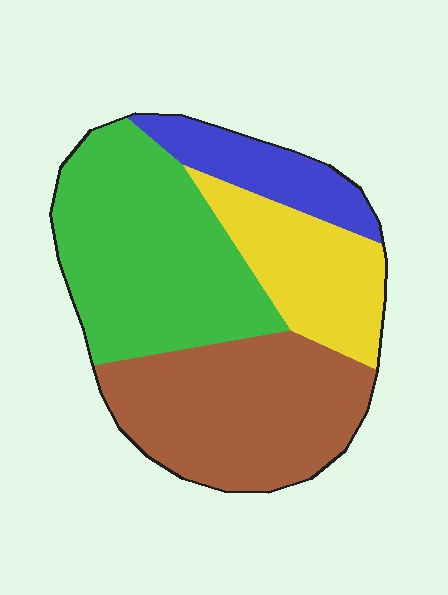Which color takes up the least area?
Blue, at roughly 10%.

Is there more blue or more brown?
Brown.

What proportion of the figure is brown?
Brown takes up about one third (1/3) of the figure.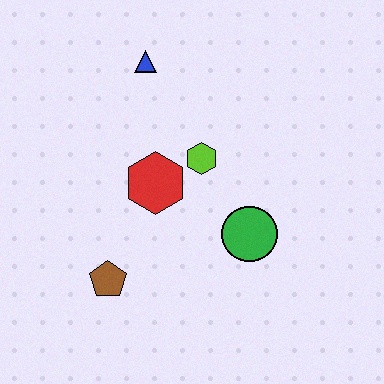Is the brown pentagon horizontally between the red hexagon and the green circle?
No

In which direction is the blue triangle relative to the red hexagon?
The blue triangle is above the red hexagon.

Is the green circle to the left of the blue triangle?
No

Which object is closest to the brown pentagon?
The red hexagon is closest to the brown pentagon.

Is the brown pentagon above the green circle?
No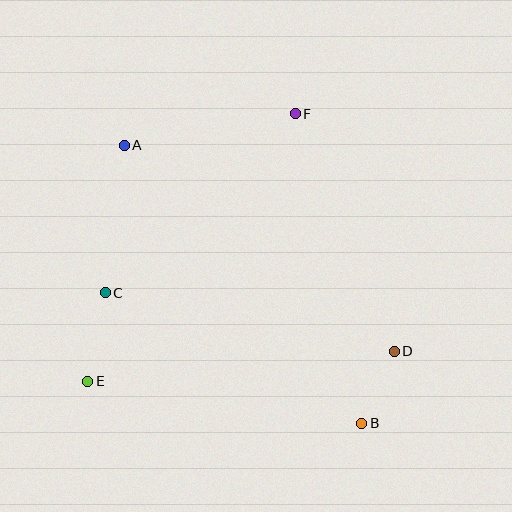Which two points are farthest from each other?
Points A and B are farthest from each other.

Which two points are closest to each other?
Points B and D are closest to each other.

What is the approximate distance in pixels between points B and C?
The distance between B and C is approximately 288 pixels.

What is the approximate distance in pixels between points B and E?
The distance between B and E is approximately 277 pixels.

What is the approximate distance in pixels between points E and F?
The distance between E and F is approximately 338 pixels.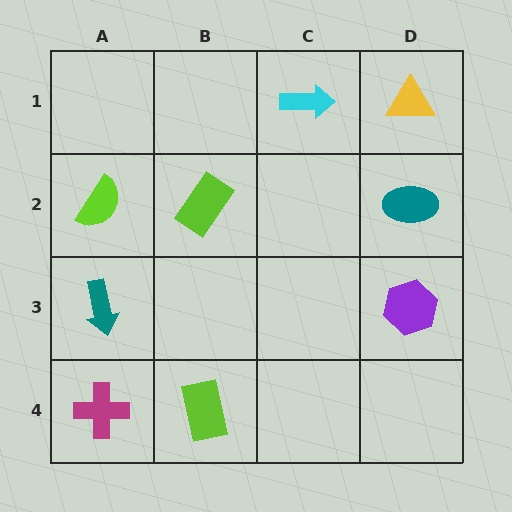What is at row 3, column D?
A purple hexagon.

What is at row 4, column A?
A magenta cross.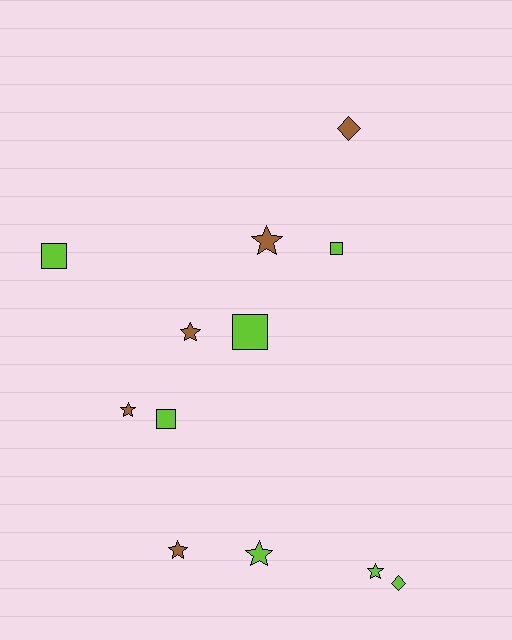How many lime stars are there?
There are 2 lime stars.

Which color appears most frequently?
Lime, with 7 objects.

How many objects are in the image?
There are 12 objects.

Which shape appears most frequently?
Star, with 6 objects.